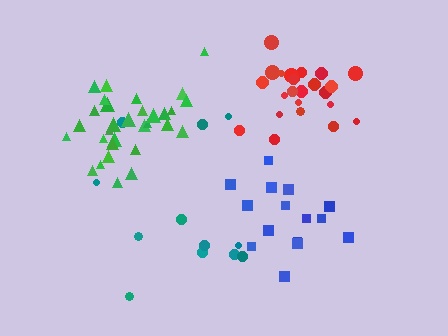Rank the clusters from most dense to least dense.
green, red, blue, teal.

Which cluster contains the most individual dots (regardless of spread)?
Green (31).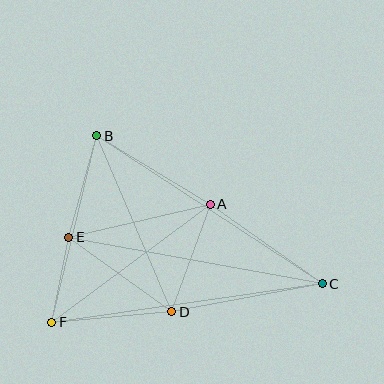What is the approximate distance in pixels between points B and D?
The distance between B and D is approximately 191 pixels.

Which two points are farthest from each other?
Points C and F are farthest from each other.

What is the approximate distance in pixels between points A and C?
The distance between A and C is approximately 137 pixels.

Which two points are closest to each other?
Points E and F are closest to each other.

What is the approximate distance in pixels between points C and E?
The distance between C and E is approximately 258 pixels.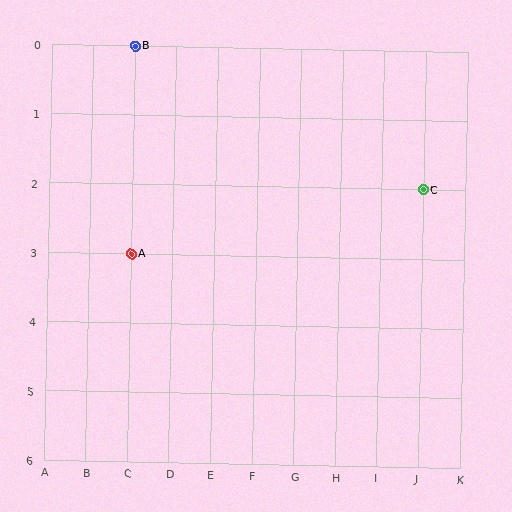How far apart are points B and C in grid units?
Points B and C are 7 columns and 2 rows apart (about 7.3 grid units diagonally).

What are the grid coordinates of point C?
Point C is at grid coordinates (J, 2).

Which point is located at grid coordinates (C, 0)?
Point B is at (C, 0).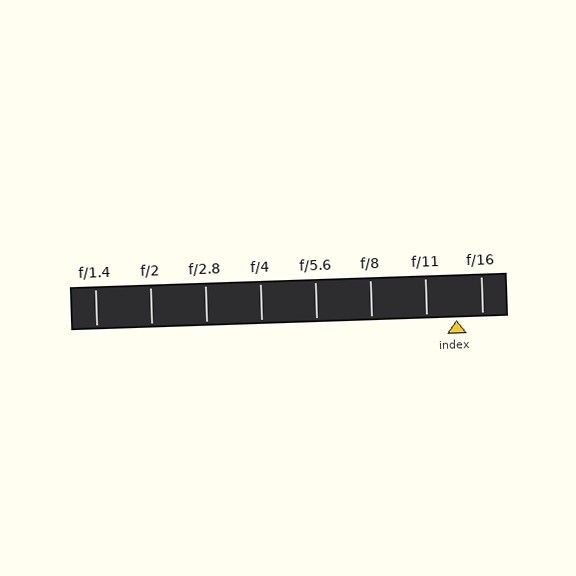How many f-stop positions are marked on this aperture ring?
There are 8 f-stop positions marked.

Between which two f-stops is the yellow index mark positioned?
The index mark is between f/11 and f/16.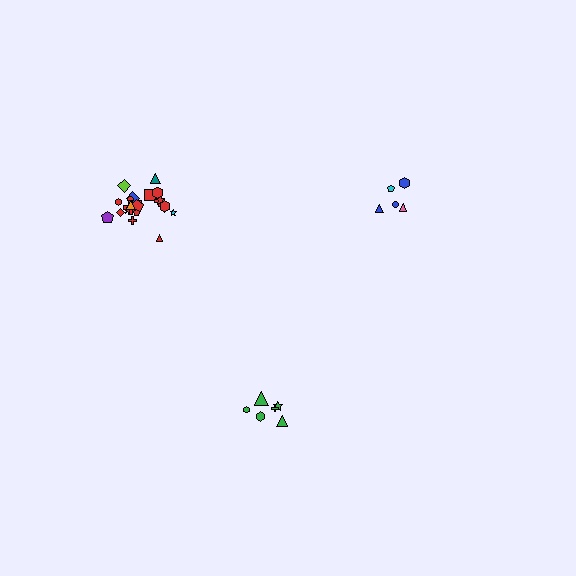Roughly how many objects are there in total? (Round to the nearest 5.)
Roughly 35 objects in total.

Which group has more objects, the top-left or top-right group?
The top-left group.